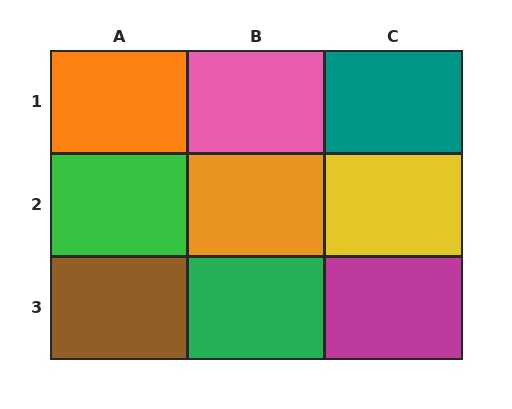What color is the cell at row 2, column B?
Orange.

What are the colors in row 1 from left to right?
Orange, pink, teal.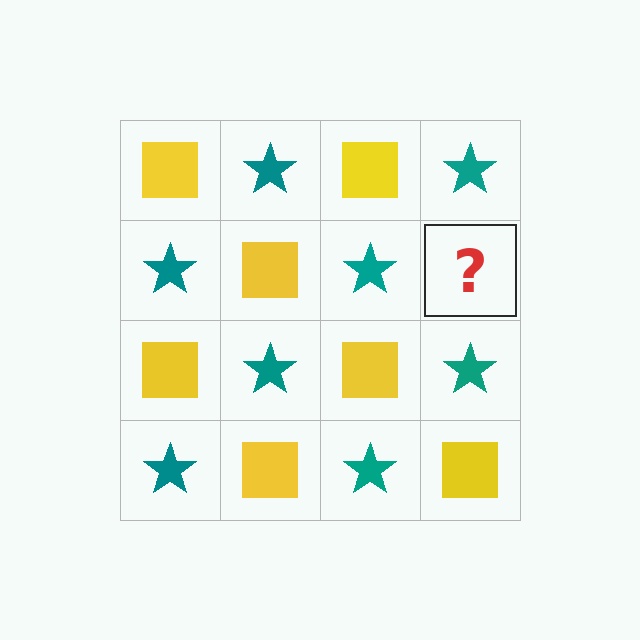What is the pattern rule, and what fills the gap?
The rule is that it alternates yellow square and teal star in a checkerboard pattern. The gap should be filled with a yellow square.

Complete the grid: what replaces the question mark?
The question mark should be replaced with a yellow square.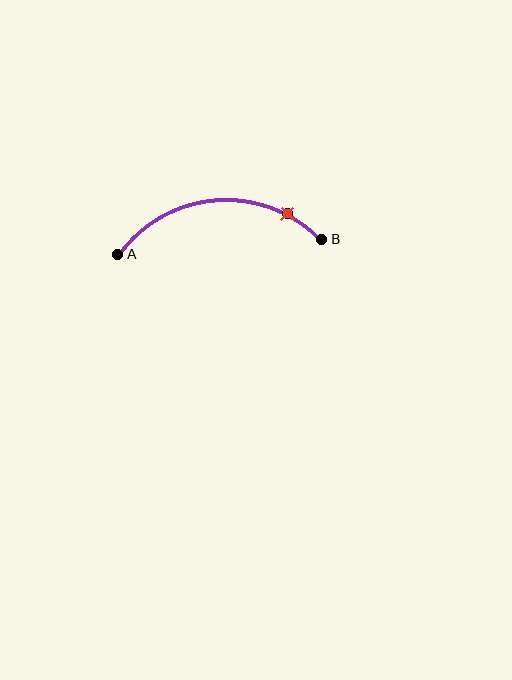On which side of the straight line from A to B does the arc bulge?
The arc bulges above the straight line connecting A and B.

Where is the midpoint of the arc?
The arc midpoint is the point on the curve farthest from the straight line joining A and B. It sits above that line.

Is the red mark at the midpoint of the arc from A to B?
No. The red mark lies on the arc but is closer to endpoint B. The arc midpoint would be at the point on the curve equidistant along the arc from both A and B.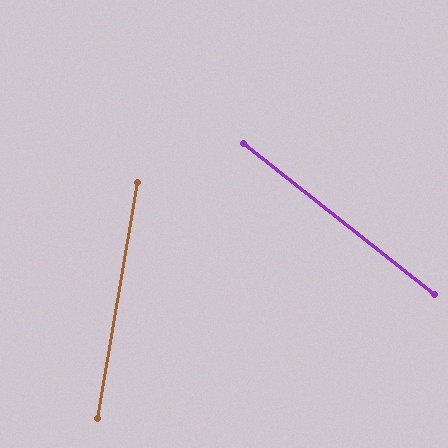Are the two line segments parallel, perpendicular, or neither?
Neither parallel nor perpendicular — they differ by about 61°.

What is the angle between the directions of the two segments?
Approximately 61 degrees.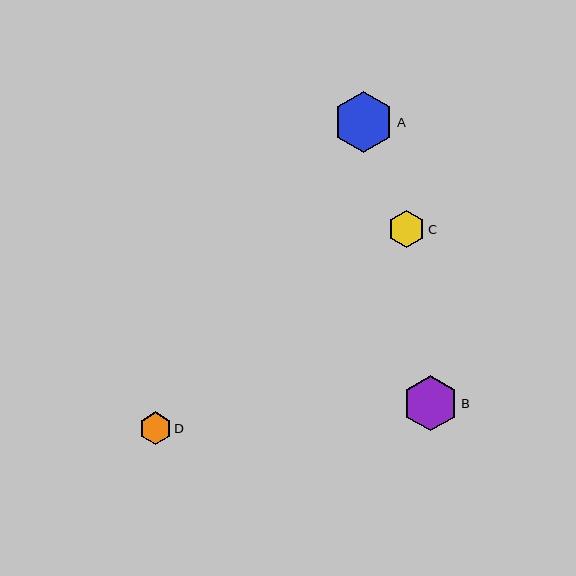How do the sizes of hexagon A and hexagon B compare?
Hexagon A and hexagon B are approximately the same size.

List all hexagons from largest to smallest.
From largest to smallest: A, B, C, D.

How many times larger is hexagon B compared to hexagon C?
Hexagon B is approximately 1.5 times the size of hexagon C.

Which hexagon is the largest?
Hexagon A is the largest with a size of approximately 60 pixels.